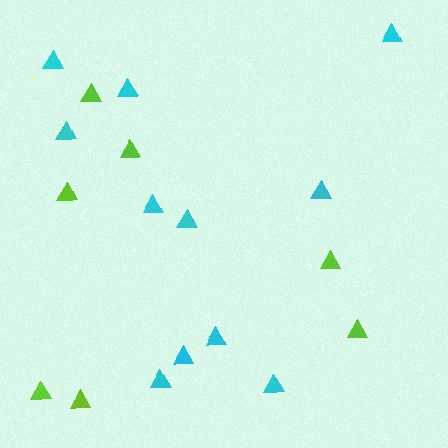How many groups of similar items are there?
There are 2 groups: one group of cyan triangles (11) and one group of lime triangles (7).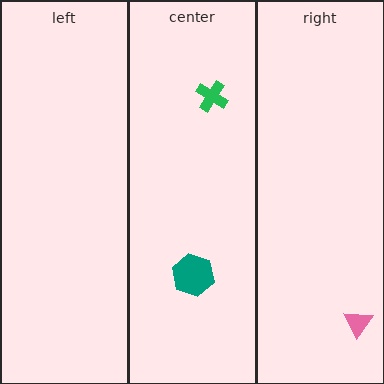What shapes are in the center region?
The teal hexagon, the green cross.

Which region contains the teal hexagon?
The center region.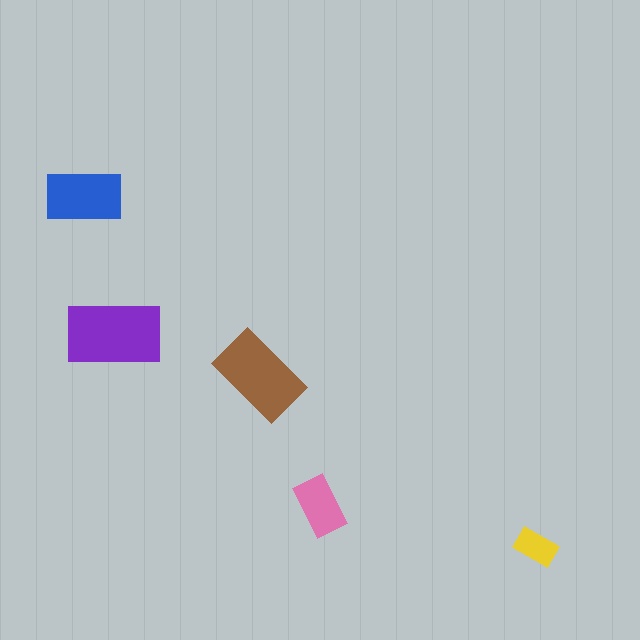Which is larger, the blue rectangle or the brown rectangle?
The brown one.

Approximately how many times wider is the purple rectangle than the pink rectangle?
About 1.5 times wider.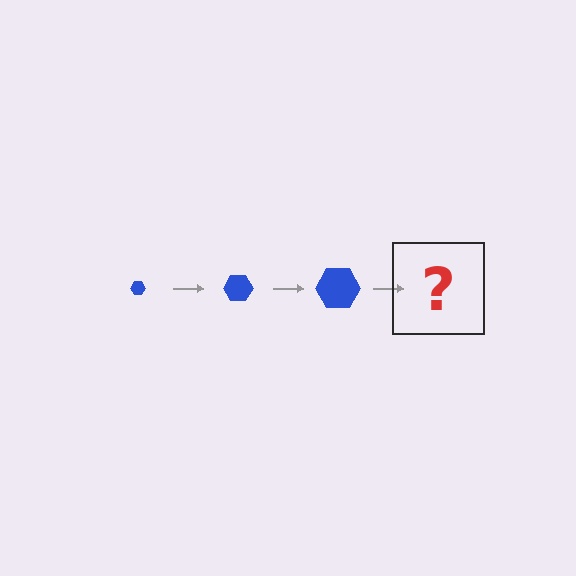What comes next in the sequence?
The next element should be a blue hexagon, larger than the previous one.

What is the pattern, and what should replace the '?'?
The pattern is that the hexagon gets progressively larger each step. The '?' should be a blue hexagon, larger than the previous one.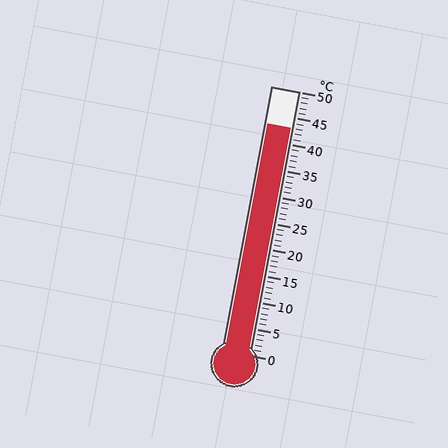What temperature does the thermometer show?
The thermometer shows approximately 43°C.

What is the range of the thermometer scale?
The thermometer scale ranges from 0°C to 50°C.